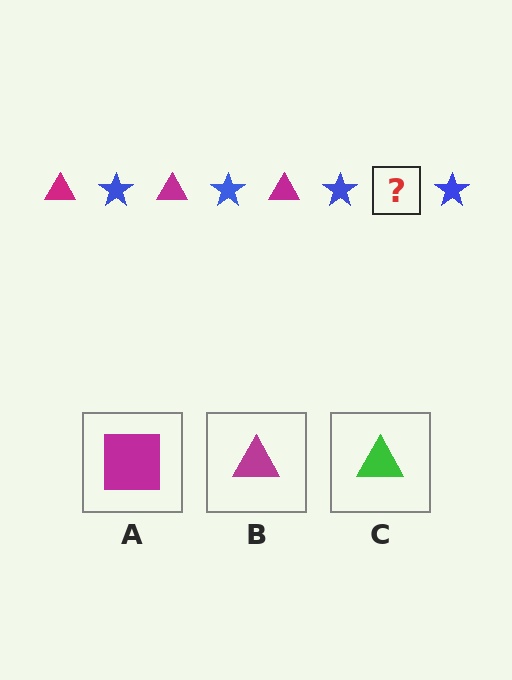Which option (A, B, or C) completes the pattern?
B.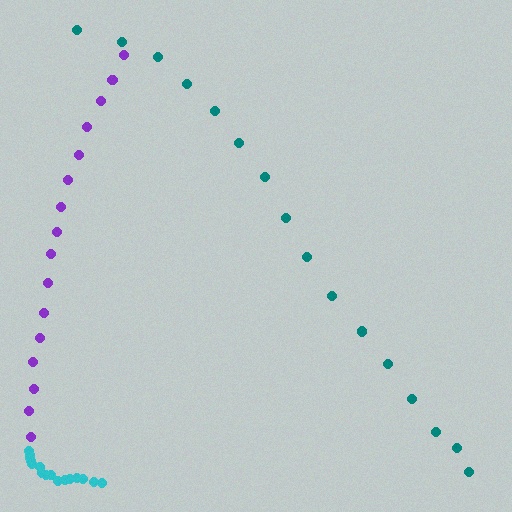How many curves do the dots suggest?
There are 3 distinct paths.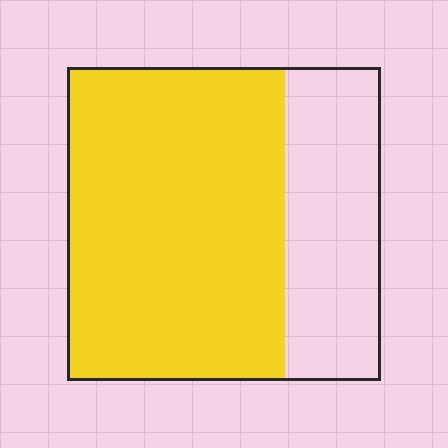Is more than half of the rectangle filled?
Yes.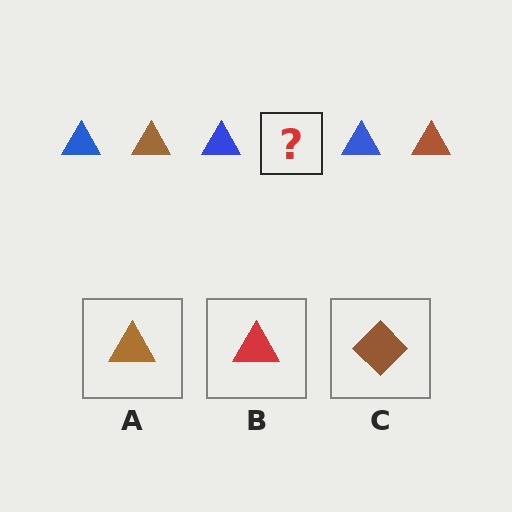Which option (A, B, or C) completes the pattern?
A.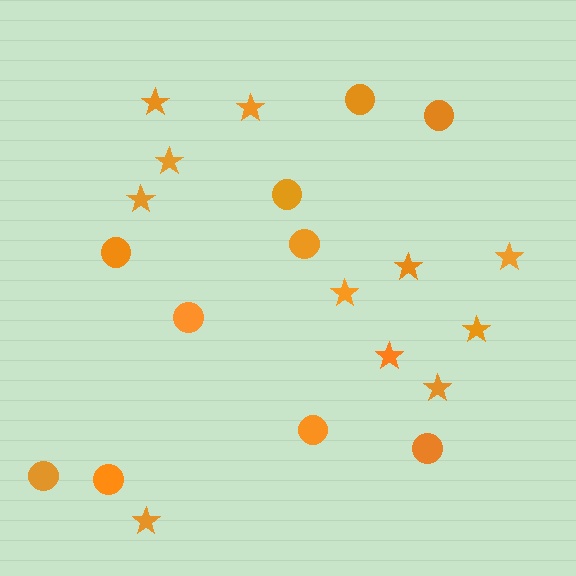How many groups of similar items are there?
There are 2 groups: one group of circles (10) and one group of stars (11).